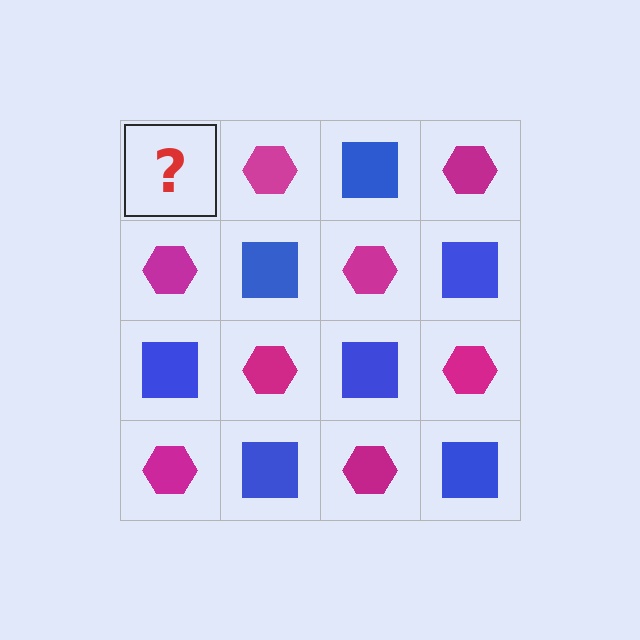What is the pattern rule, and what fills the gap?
The rule is that it alternates blue square and magenta hexagon in a checkerboard pattern. The gap should be filled with a blue square.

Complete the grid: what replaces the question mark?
The question mark should be replaced with a blue square.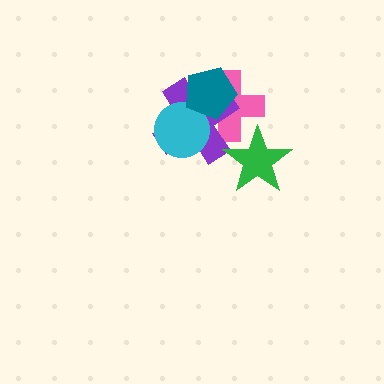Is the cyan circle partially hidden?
Yes, it is partially covered by another shape.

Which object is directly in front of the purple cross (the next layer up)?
The cyan circle is directly in front of the purple cross.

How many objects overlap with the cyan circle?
3 objects overlap with the cyan circle.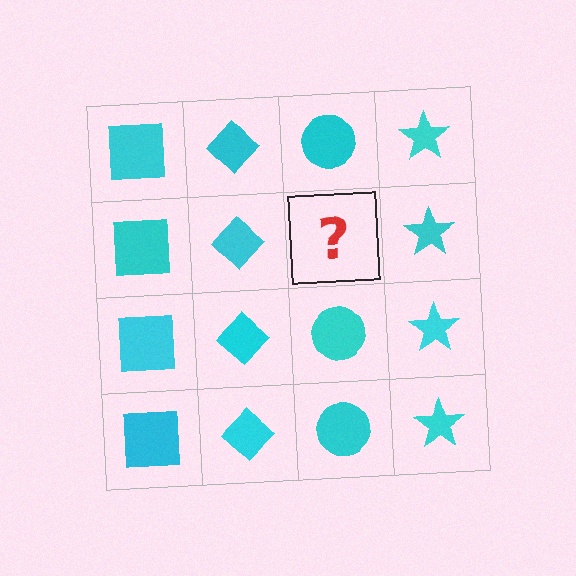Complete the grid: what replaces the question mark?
The question mark should be replaced with a cyan circle.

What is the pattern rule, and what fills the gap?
The rule is that each column has a consistent shape. The gap should be filled with a cyan circle.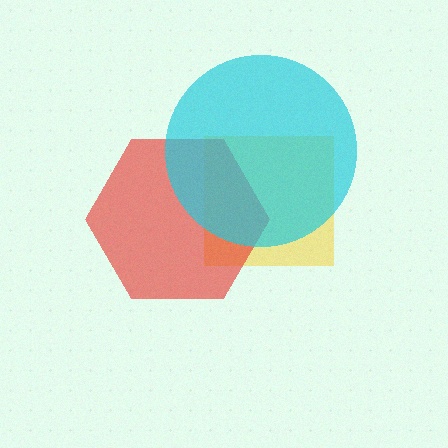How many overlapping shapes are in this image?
There are 3 overlapping shapes in the image.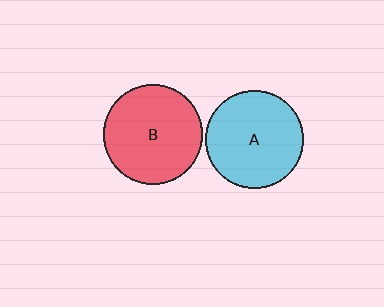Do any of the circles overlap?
No, none of the circles overlap.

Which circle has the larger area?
Circle B (red).